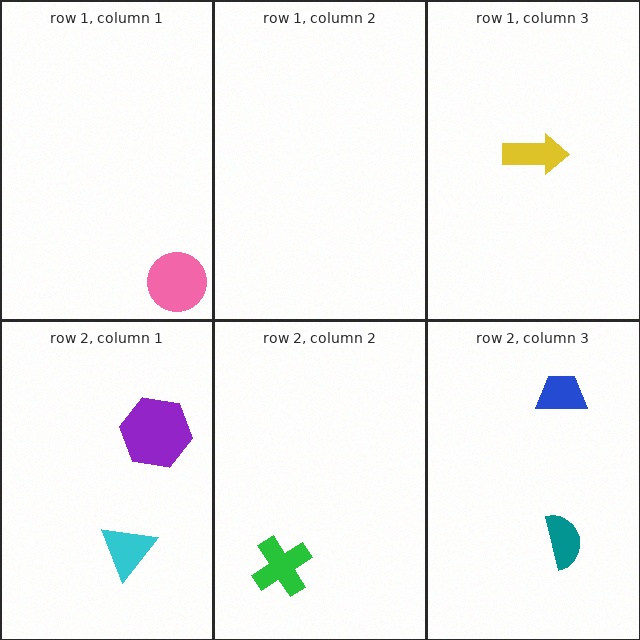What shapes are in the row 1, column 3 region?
The yellow arrow.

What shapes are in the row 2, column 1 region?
The purple hexagon, the cyan triangle.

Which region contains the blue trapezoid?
The row 2, column 3 region.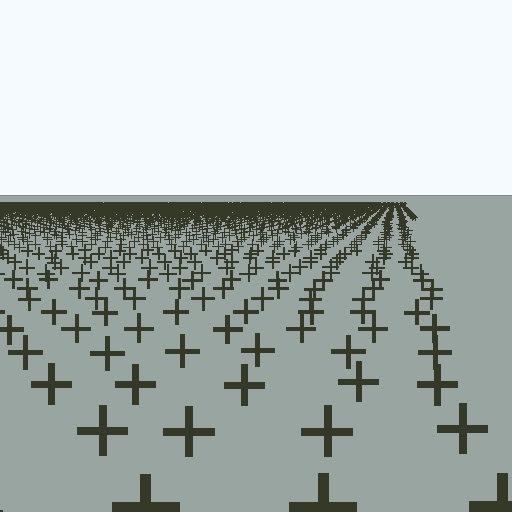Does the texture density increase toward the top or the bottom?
Density increases toward the top.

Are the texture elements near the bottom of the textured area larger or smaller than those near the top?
Larger. Near the bottom, elements are closer to the viewer and appear at a bigger on-screen size.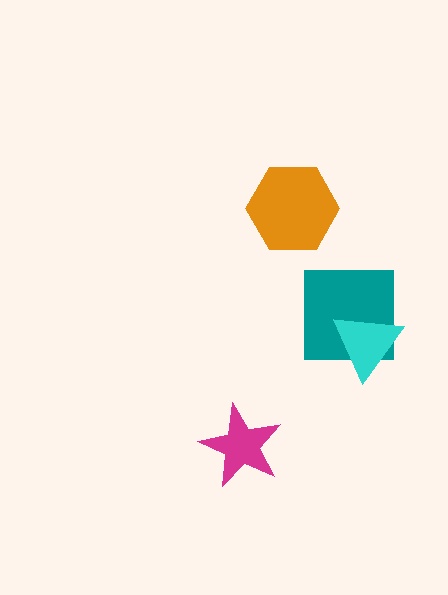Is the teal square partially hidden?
Yes, it is partially covered by another shape.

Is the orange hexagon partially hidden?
No, no other shape covers it.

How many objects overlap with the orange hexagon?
0 objects overlap with the orange hexagon.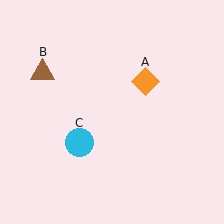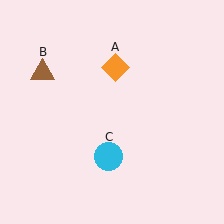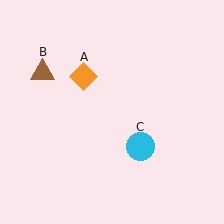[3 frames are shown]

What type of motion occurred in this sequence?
The orange diamond (object A), cyan circle (object C) rotated counterclockwise around the center of the scene.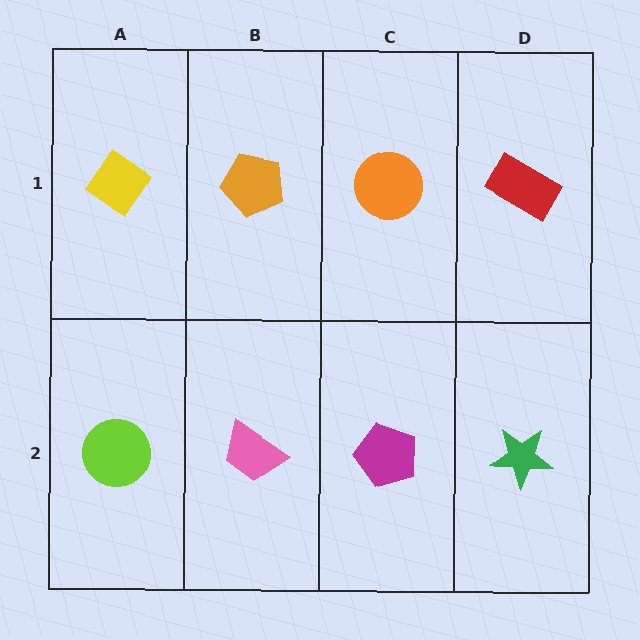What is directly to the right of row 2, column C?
A green star.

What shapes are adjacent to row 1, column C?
A magenta pentagon (row 2, column C), an orange pentagon (row 1, column B), a red rectangle (row 1, column D).